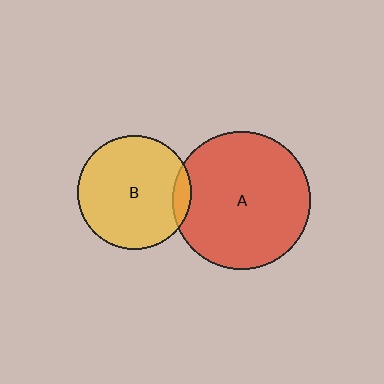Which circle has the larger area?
Circle A (red).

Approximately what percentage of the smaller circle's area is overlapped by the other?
Approximately 10%.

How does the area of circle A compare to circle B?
Approximately 1.5 times.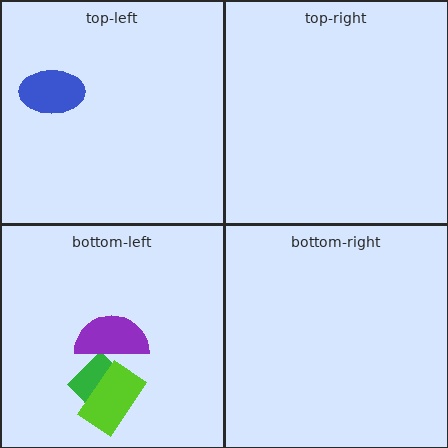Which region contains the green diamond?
The bottom-left region.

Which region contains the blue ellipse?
The top-left region.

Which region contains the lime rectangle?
The bottom-left region.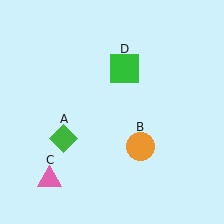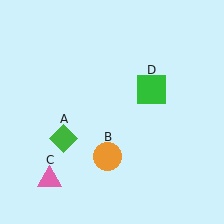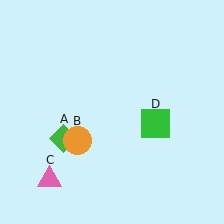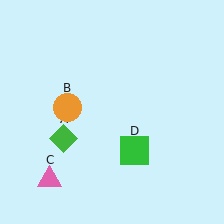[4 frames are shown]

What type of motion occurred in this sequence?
The orange circle (object B), green square (object D) rotated clockwise around the center of the scene.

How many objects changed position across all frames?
2 objects changed position: orange circle (object B), green square (object D).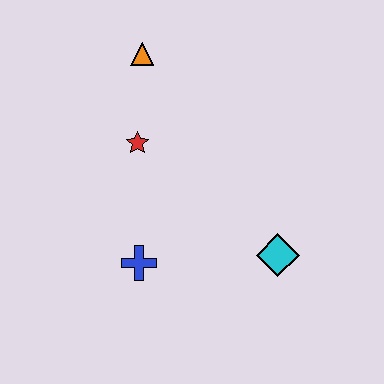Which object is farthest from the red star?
The cyan diamond is farthest from the red star.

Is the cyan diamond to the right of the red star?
Yes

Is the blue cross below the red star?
Yes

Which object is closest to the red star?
The orange triangle is closest to the red star.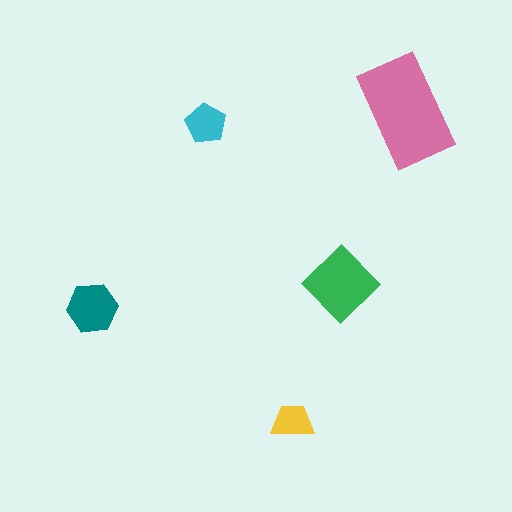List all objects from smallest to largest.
The yellow trapezoid, the cyan pentagon, the teal hexagon, the green diamond, the pink rectangle.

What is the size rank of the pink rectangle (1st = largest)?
1st.